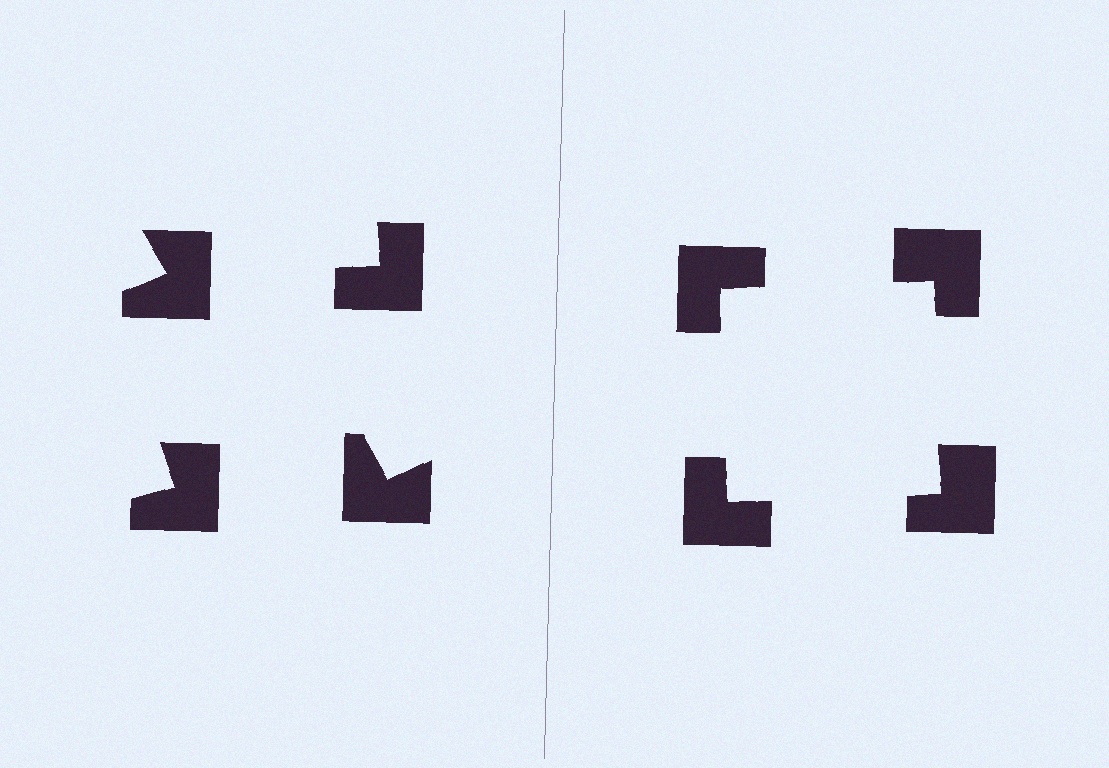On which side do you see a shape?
An illusory square appears on the right side. On the left side the wedge cuts are rotated, so no coherent shape forms.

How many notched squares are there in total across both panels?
8 — 4 on each side.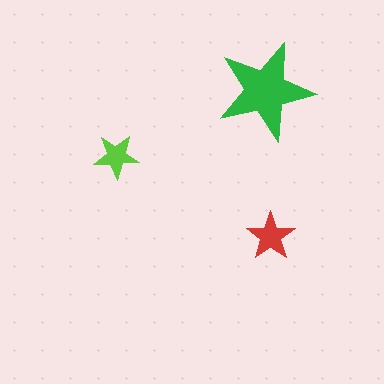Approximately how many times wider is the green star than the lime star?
About 2 times wider.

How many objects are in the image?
There are 3 objects in the image.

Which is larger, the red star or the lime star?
The red one.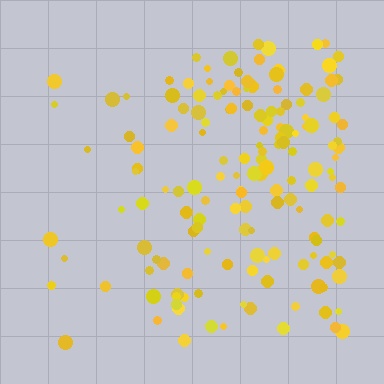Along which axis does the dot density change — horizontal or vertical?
Horizontal.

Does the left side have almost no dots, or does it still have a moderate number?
Still a moderate number, just noticeably fewer than the right.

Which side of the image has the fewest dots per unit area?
The left.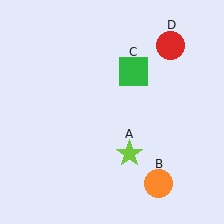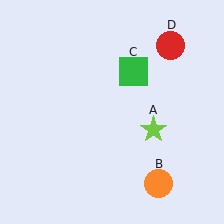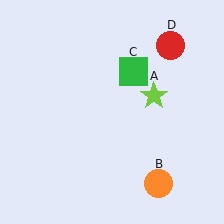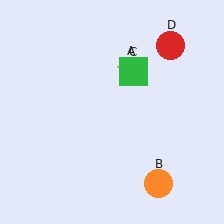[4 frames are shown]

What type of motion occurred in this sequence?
The lime star (object A) rotated counterclockwise around the center of the scene.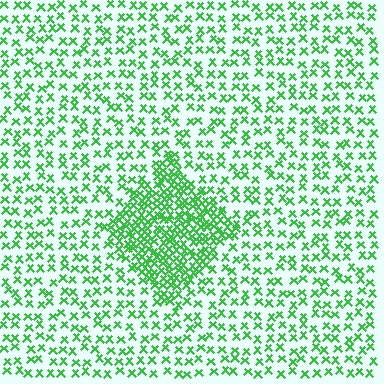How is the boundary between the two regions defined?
The boundary is defined by a change in element density (approximately 2.5x ratio). All elements are the same color, size, and shape.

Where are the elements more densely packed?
The elements are more densely packed inside the diamond boundary.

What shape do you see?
I see a diamond.